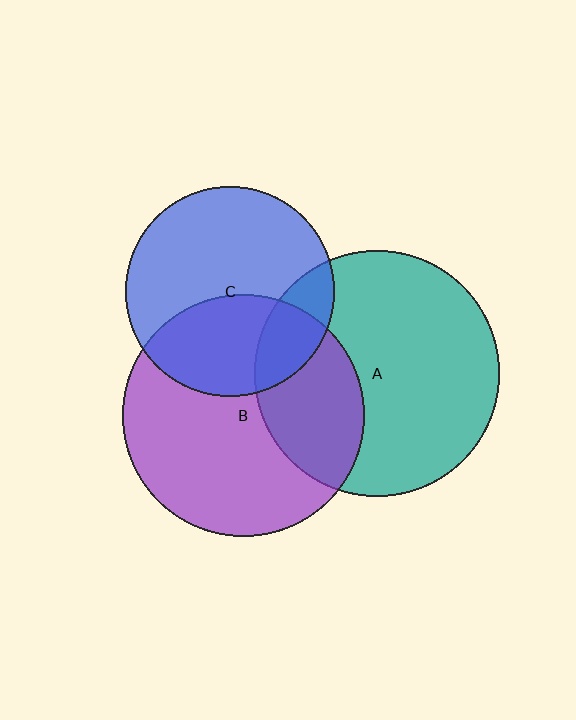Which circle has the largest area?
Circle A (teal).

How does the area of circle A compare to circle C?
Approximately 1.4 times.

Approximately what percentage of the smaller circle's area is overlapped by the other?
Approximately 30%.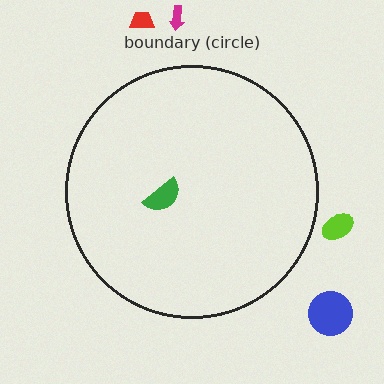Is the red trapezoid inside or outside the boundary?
Outside.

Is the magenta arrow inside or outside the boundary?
Outside.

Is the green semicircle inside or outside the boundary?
Inside.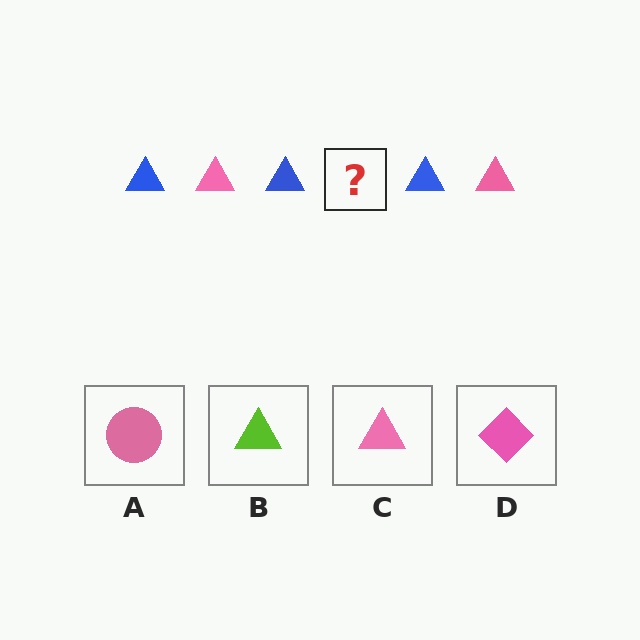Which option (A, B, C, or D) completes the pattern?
C.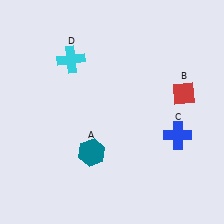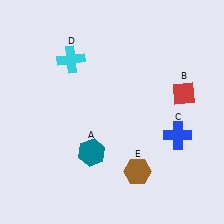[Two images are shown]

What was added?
A brown hexagon (E) was added in Image 2.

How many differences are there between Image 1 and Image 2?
There is 1 difference between the two images.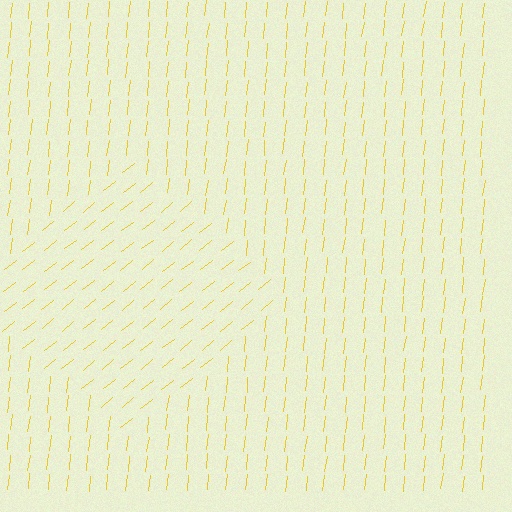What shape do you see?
I see a diamond.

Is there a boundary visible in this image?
Yes, there is a texture boundary formed by a change in line orientation.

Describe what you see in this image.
The image is filled with small yellow line segments. A diamond region in the image has lines oriented differently from the surrounding lines, creating a visible texture boundary.